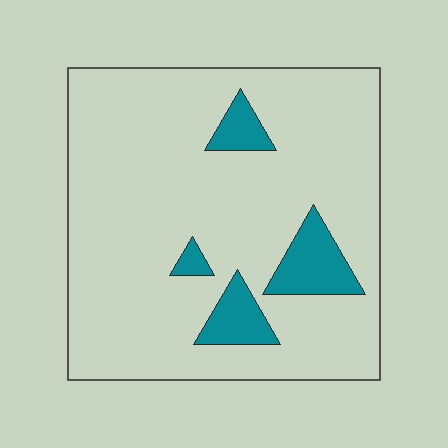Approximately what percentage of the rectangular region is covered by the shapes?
Approximately 10%.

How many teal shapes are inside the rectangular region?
4.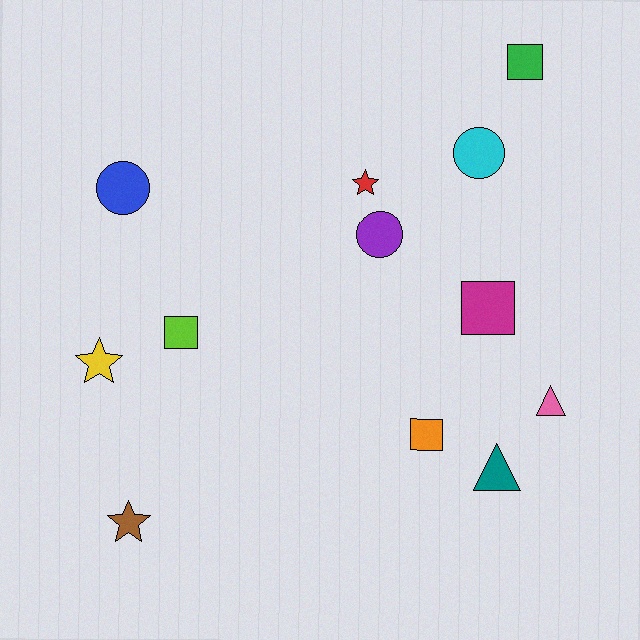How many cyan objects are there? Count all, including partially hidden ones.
There is 1 cyan object.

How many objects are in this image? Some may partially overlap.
There are 12 objects.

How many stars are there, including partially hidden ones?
There are 3 stars.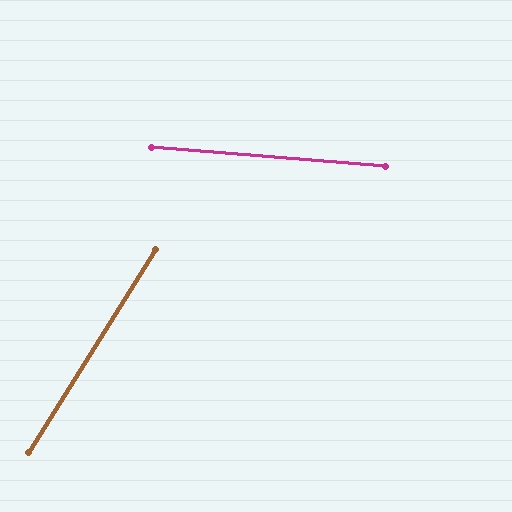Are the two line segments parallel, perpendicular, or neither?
Neither parallel nor perpendicular — they differ by about 63°.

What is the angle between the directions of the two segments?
Approximately 63 degrees.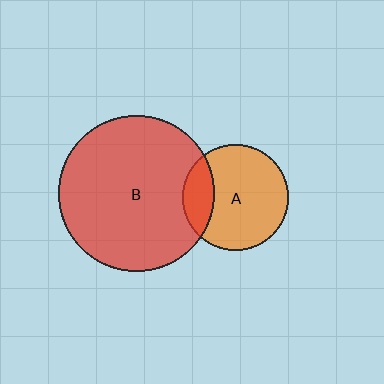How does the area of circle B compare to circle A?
Approximately 2.2 times.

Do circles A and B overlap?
Yes.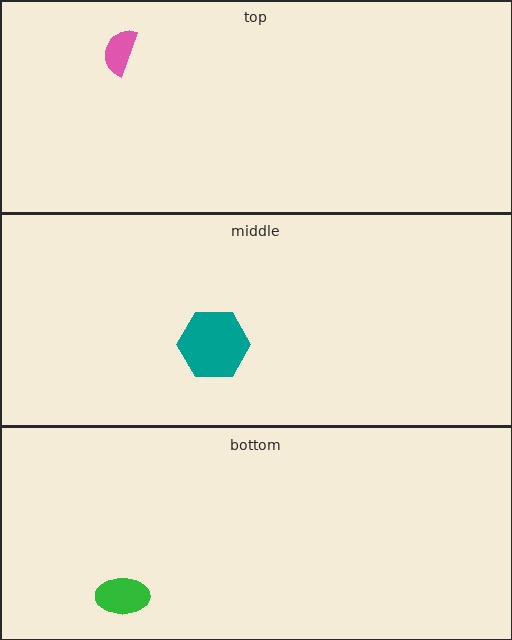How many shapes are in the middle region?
1.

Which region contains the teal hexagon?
The middle region.